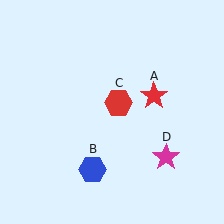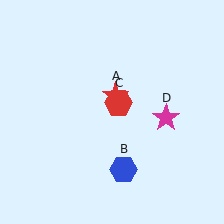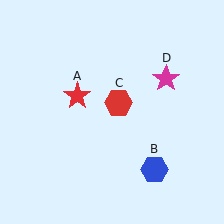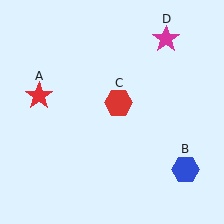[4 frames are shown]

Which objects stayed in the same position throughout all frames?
Red hexagon (object C) remained stationary.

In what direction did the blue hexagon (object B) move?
The blue hexagon (object B) moved right.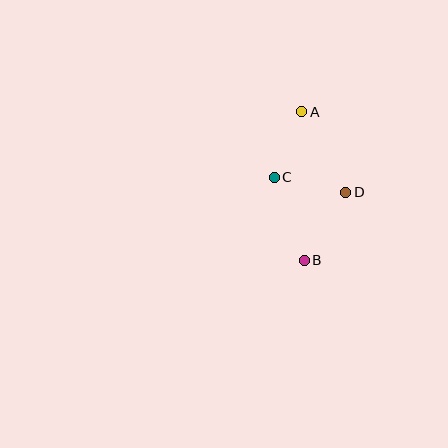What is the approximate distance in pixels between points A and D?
The distance between A and D is approximately 92 pixels.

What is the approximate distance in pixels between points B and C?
The distance between B and C is approximately 88 pixels.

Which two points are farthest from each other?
Points A and B are farthest from each other.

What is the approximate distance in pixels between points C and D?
The distance between C and D is approximately 73 pixels.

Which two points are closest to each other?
Points A and C are closest to each other.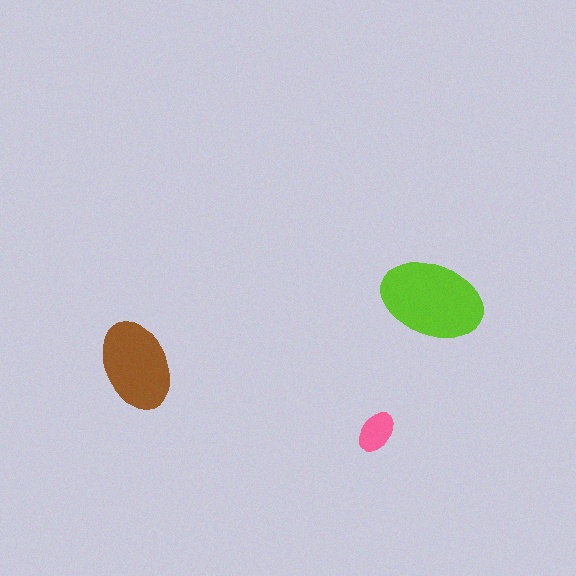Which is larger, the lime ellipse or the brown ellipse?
The lime one.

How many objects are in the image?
There are 3 objects in the image.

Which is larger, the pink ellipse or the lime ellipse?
The lime one.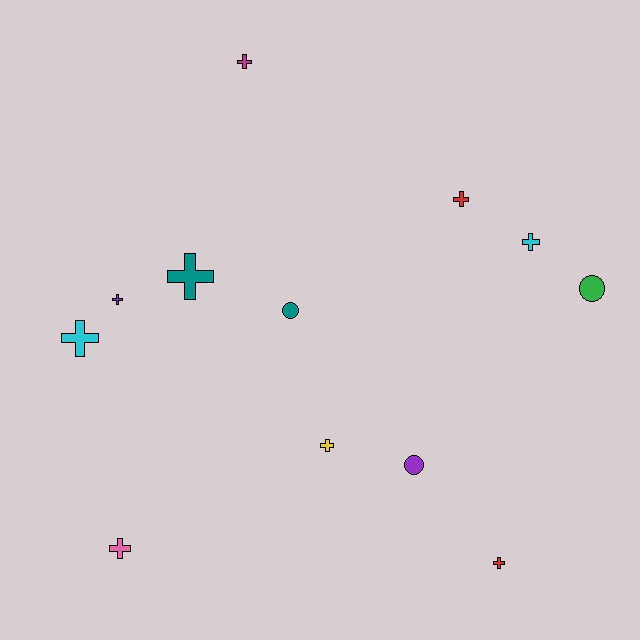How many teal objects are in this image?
There are 2 teal objects.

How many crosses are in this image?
There are 9 crosses.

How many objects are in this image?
There are 12 objects.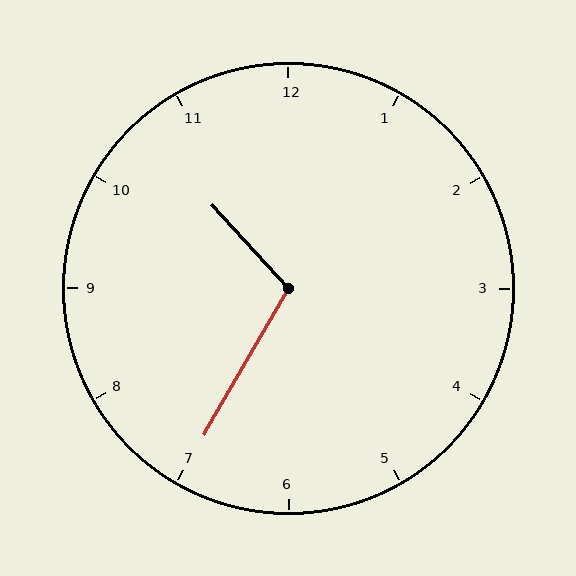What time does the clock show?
10:35.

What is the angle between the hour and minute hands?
Approximately 108 degrees.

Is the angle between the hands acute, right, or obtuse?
It is obtuse.